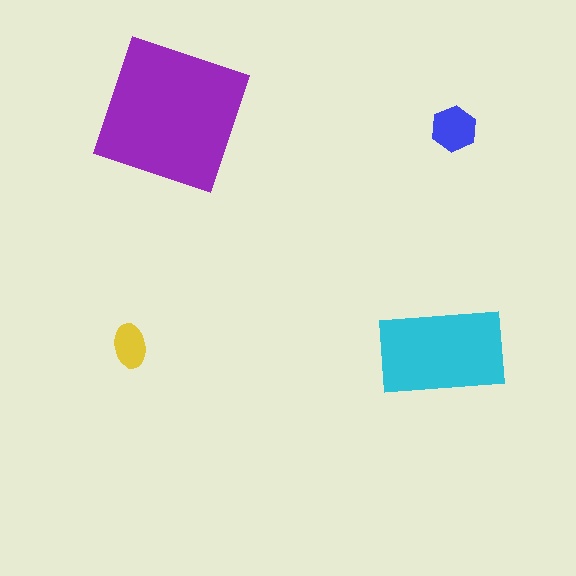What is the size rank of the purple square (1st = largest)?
1st.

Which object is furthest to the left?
The yellow ellipse is leftmost.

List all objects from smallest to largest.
The yellow ellipse, the blue hexagon, the cyan rectangle, the purple square.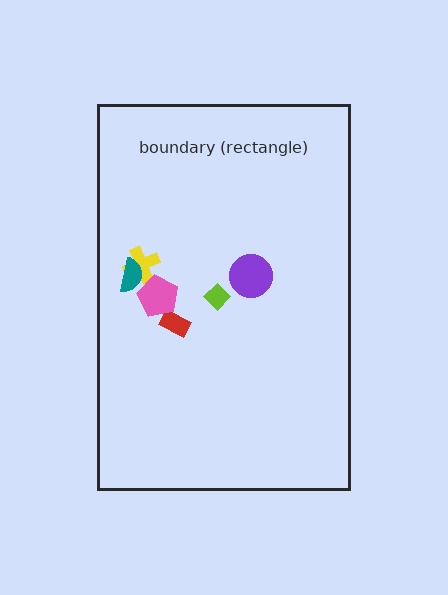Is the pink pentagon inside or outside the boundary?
Inside.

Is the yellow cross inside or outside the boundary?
Inside.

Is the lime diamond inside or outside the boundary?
Inside.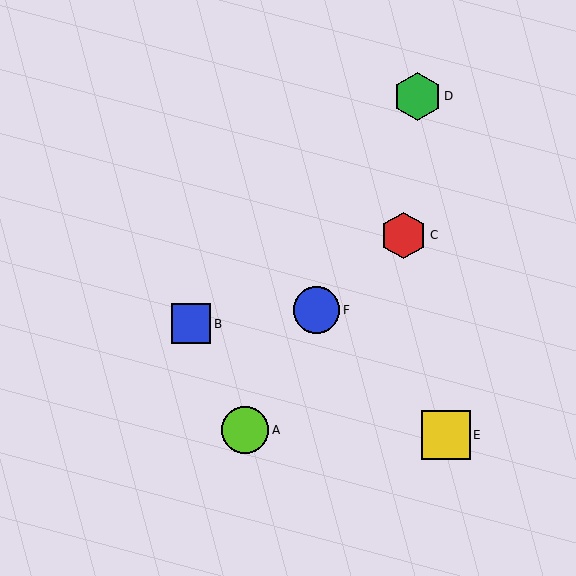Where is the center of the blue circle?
The center of the blue circle is at (317, 310).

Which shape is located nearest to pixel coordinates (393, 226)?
The red hexagon (labeled C) at (404, 235) is nearest to that location.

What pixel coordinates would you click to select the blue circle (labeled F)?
Click at (317, 310) to select the blue circle F.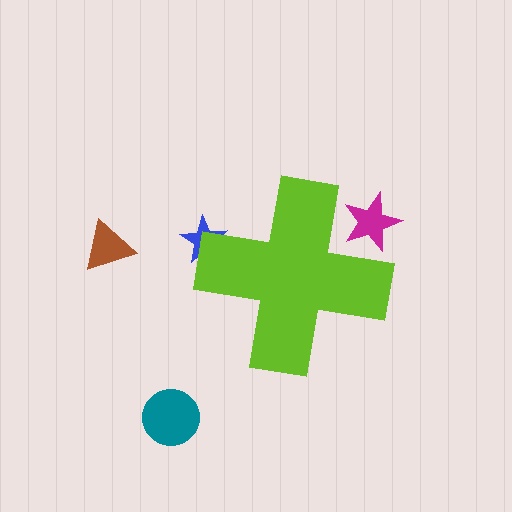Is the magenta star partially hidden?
Yes, the magenta star is partially hidden behind the lime cross.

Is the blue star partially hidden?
Yes, the blue star is partially hidden behind the lime cross.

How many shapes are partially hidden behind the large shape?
2 shapes are partially hidden.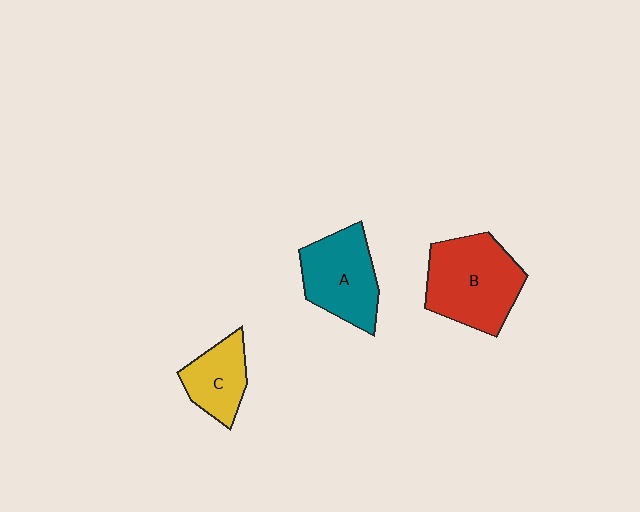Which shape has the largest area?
Shape B (red).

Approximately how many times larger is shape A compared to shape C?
Approximately 1.5 times.